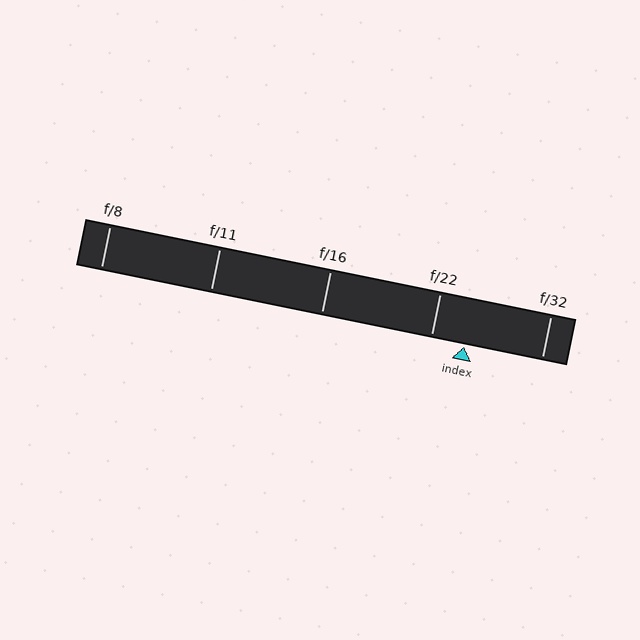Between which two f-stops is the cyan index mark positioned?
The index mark is between f/22 and f/32.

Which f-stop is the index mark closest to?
The index mark is closest to f/22.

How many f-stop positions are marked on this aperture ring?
There are 5 f-stop positions marked.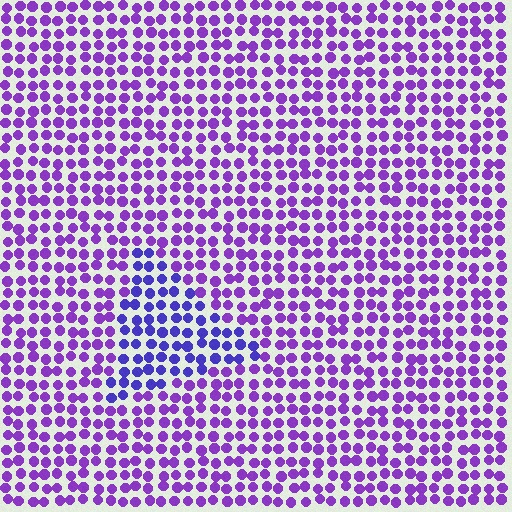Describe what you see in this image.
The image is filled with small purple elements in a uniform arrangement. A triangle-shaped region is visible where the elements are tinted to a slightly different hue, forming a subtle color boundary.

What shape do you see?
I see a triangle.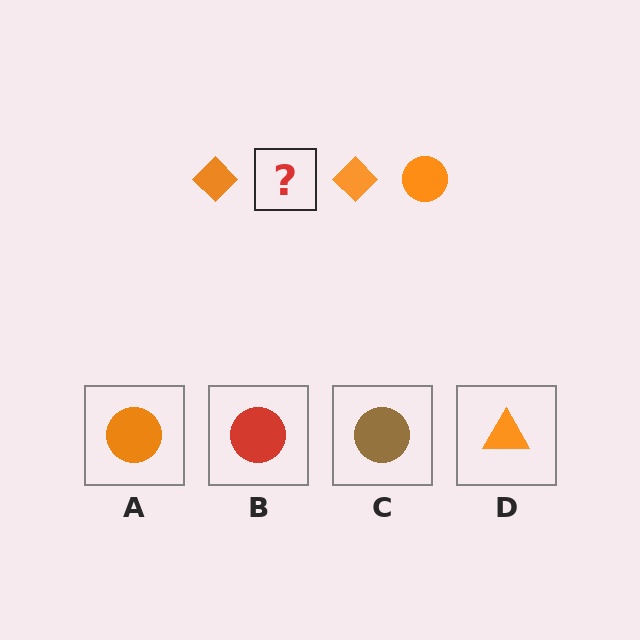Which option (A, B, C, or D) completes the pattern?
A.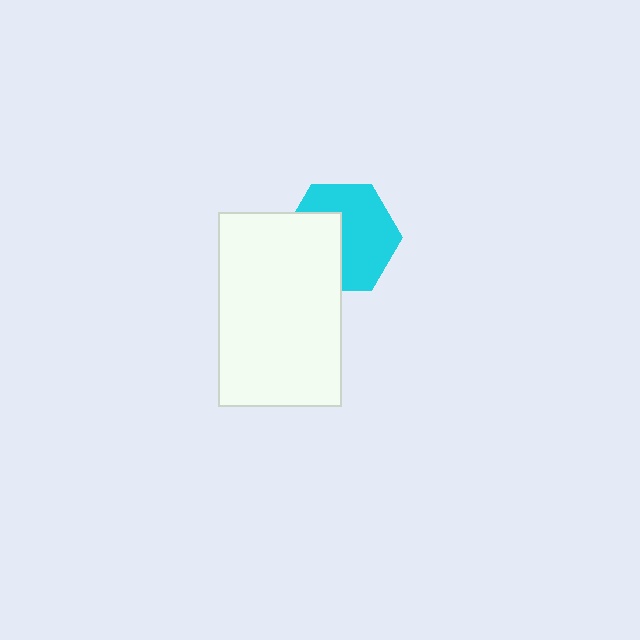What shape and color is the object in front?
The object in front is a white rectangle.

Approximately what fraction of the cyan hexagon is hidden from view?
Roughly 39% of the cyan hexagon is hidden behind the white rectangle.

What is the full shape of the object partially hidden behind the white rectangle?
The partially hidden object is a cyan hexagon.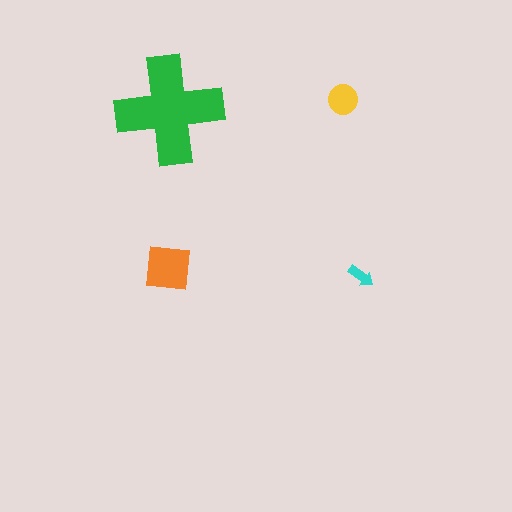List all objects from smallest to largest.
The cyan arrow, the yellow circle, the orange square, the green cross.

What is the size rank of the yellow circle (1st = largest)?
3rd.